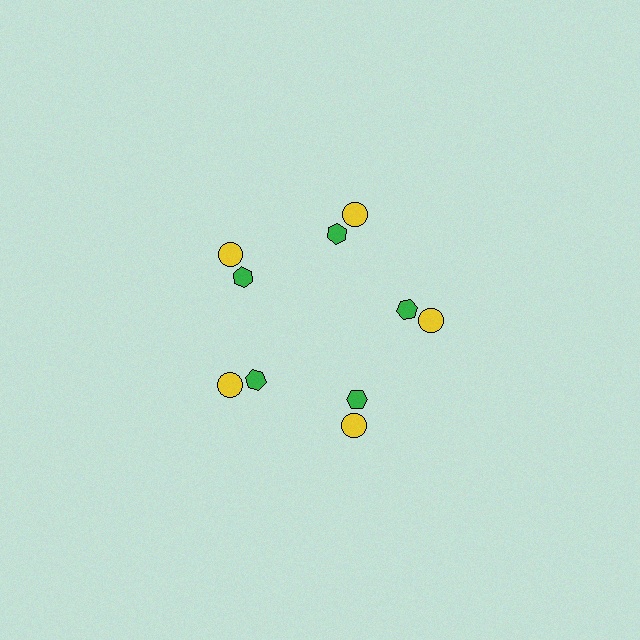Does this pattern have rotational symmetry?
Yes, this pattern has 5-fold rotational symmetry. It looks the same after rotating 72 degrees around the center.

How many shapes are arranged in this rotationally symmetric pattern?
There are 10 shapes, arranged in 5 groups of 2.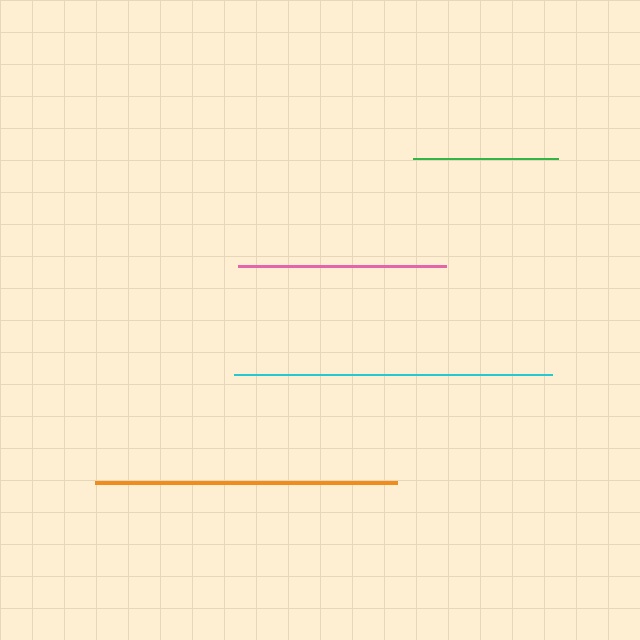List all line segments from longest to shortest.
From longest to shortest: cyan, orange, pink, green.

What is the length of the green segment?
The green segment is approximately 145 pixels long.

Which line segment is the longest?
The cyan line is the longest at approximately 318 pixels.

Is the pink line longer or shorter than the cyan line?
The cyan line is longer than the pink line.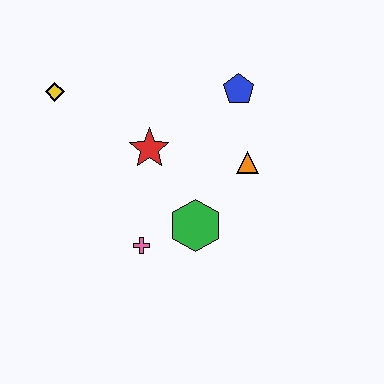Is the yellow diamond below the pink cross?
No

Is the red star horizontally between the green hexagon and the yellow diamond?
Yes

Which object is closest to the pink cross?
The green hexagon is closest to the pink cross.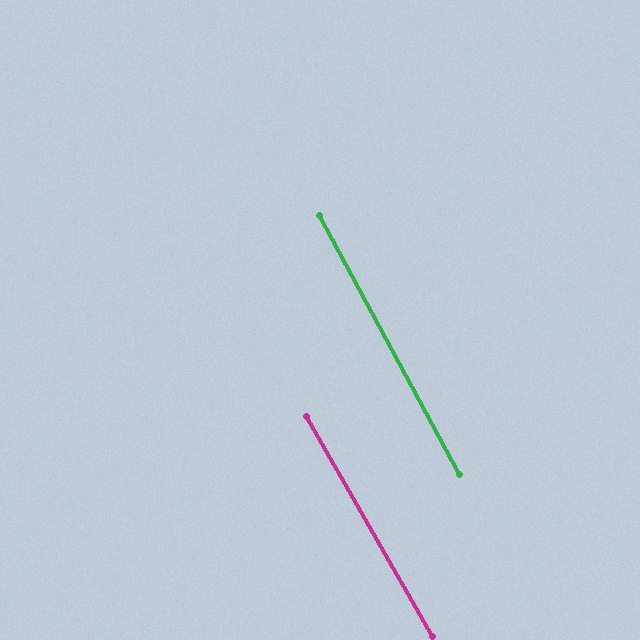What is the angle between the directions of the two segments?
Approximately 1 degree.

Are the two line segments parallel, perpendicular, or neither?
Parallel — their directions differ by only 1.3°.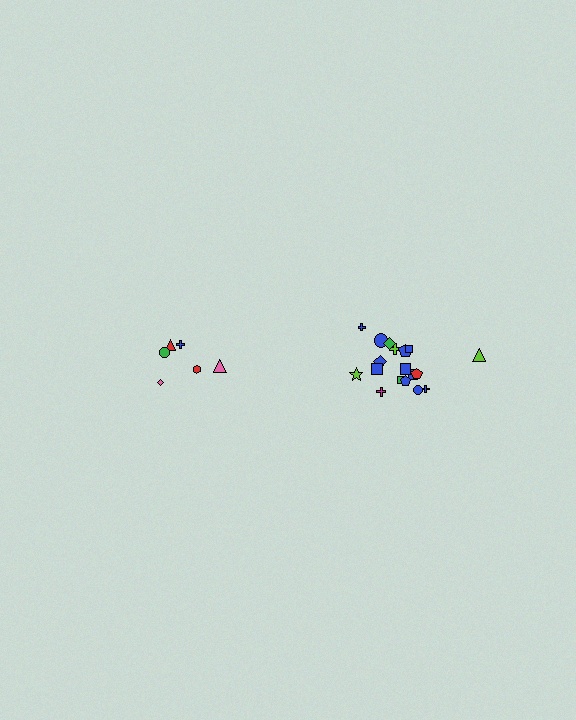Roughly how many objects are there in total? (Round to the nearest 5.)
Roughly 25 objects in total.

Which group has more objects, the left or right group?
The right group.